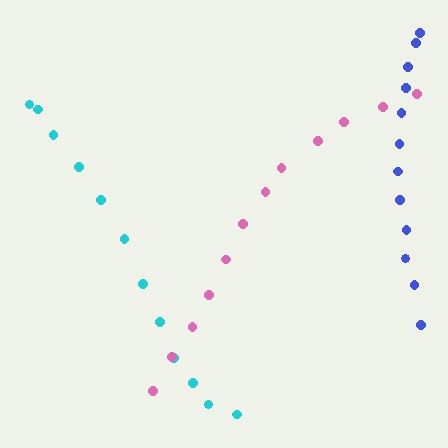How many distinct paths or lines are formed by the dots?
There are 3 distinct paths.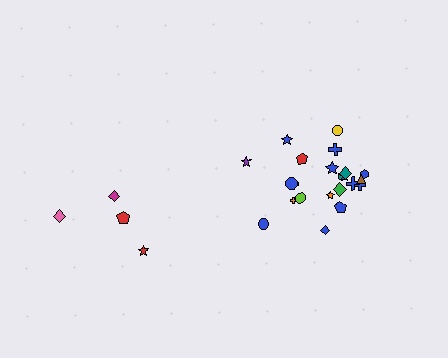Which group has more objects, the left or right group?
The right group.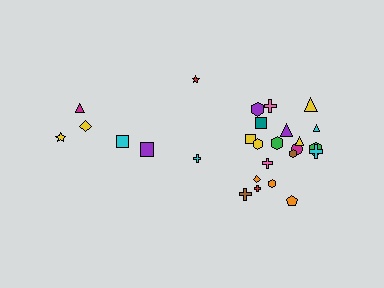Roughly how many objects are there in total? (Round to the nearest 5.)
Roughly 25 objects in total.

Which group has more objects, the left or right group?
The right group.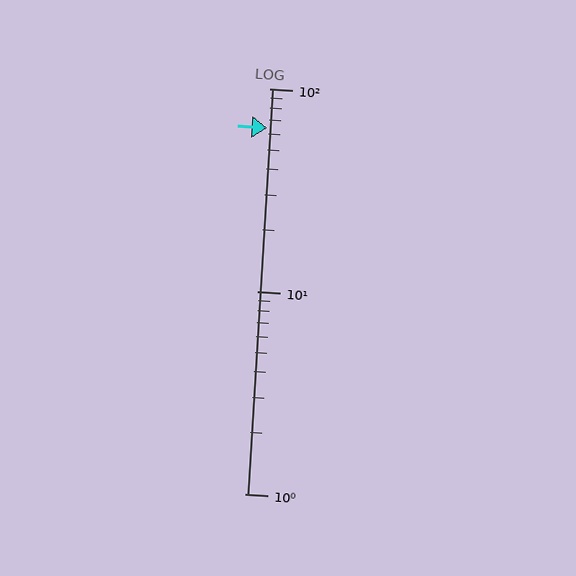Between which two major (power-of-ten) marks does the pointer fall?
The pointer is between 10 and 100.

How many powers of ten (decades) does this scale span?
The scale spans 2 decades, from 1 to 100.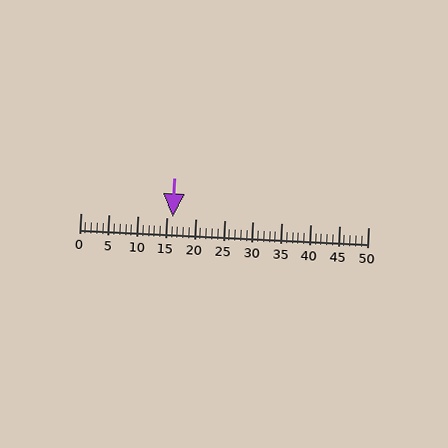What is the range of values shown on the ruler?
The ruler shows values from 0 to 50.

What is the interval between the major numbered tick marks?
The major tick marks are spaced 5 units apart.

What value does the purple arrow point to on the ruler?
The purple arrow points to approximately 16.